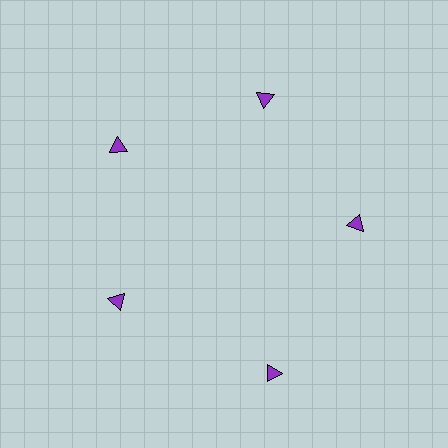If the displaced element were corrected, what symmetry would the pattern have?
It would have 5-fold rotational symmetry — the pattern would map onto itself every 72 degrees.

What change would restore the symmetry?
The symmetry would be restored by moving it inward, back onto the ring so that all 5 triangles sit at equal angles and equal distance from the center.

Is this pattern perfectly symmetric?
No. The 5 purple triangles are arranged in a ring, but one element near the 5 o'clock position is pushed outward from the center, breaking the 5-fold rotational symmetry.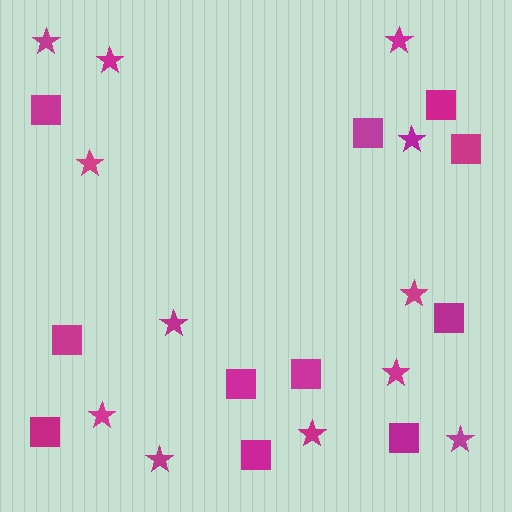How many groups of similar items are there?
There are 2 groups: one group of stars (12) and one group of squares (11).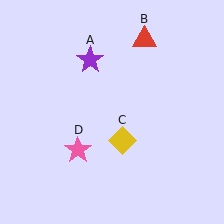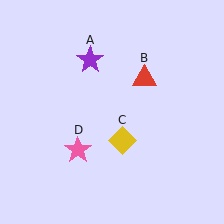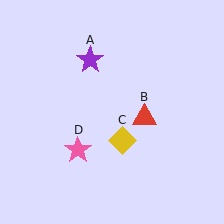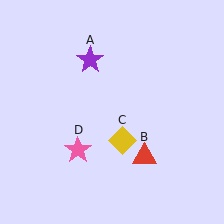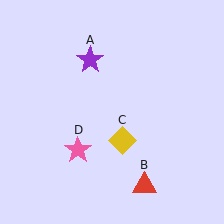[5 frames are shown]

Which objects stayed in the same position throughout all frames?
Purple star (object A) and yellow diamond (object C) and pink star (object D) remained stationary.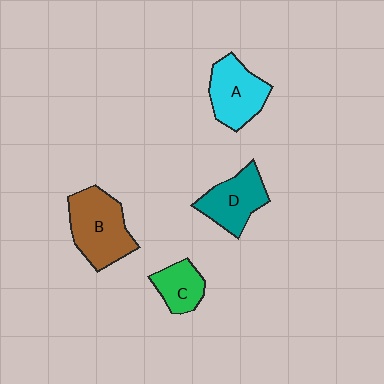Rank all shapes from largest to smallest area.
From largest to smallest: B (brown), A (cyan), D (teal), C (green).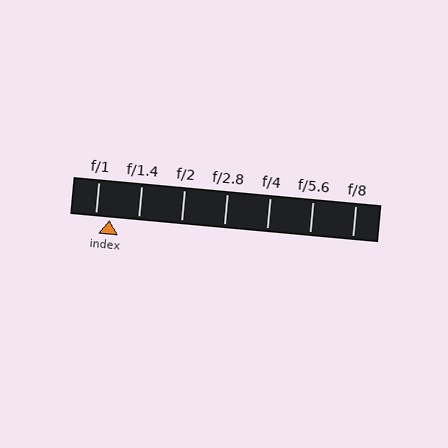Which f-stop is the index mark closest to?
The index mark is closest to f/1.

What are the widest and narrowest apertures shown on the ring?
The widest aperture shown is f/1 and the narrowest is f/8.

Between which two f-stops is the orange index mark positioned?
The index mark is between f/1 and f/1.4.